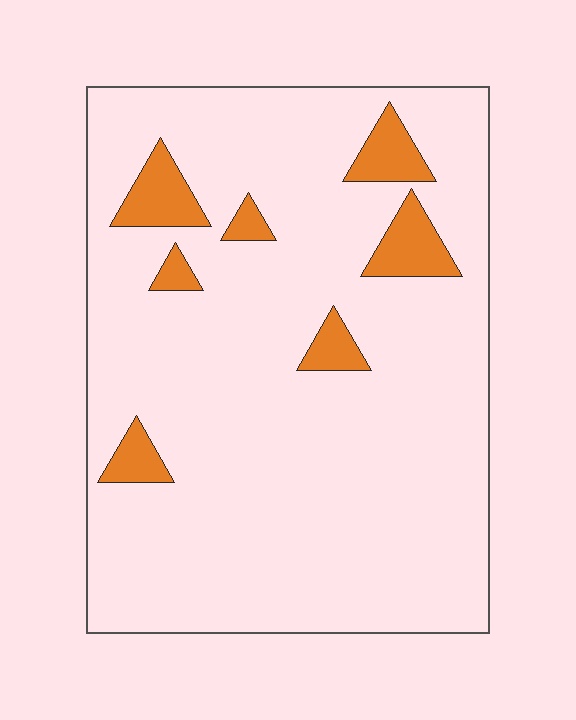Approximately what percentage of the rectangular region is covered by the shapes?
Approximately 10%.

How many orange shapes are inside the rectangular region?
7.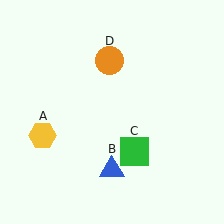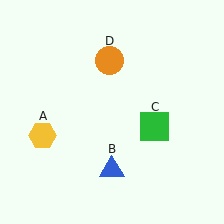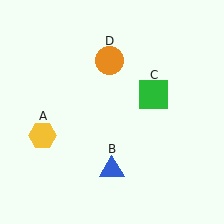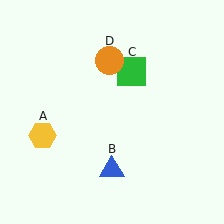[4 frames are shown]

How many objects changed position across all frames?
1 object changed position: green square (object C).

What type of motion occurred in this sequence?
The green square (object C) rotated counterclockwise around the center of the scene.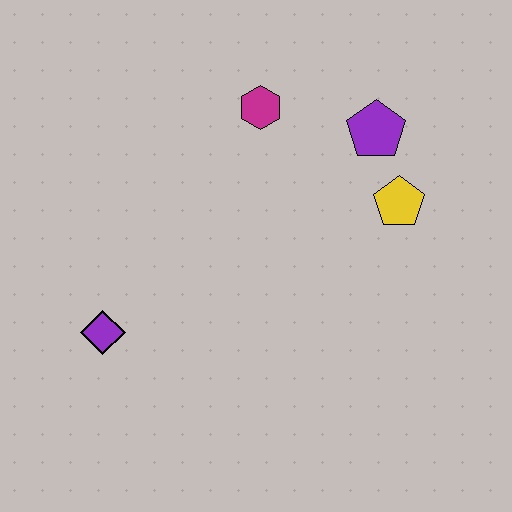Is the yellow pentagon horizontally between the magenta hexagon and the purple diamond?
No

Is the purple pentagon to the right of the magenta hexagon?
Yes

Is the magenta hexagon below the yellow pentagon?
No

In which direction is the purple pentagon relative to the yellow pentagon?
The purple pentagon is above the yellow pentagon.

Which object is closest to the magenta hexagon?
The purple pentagon is closest to the magenta hexagon.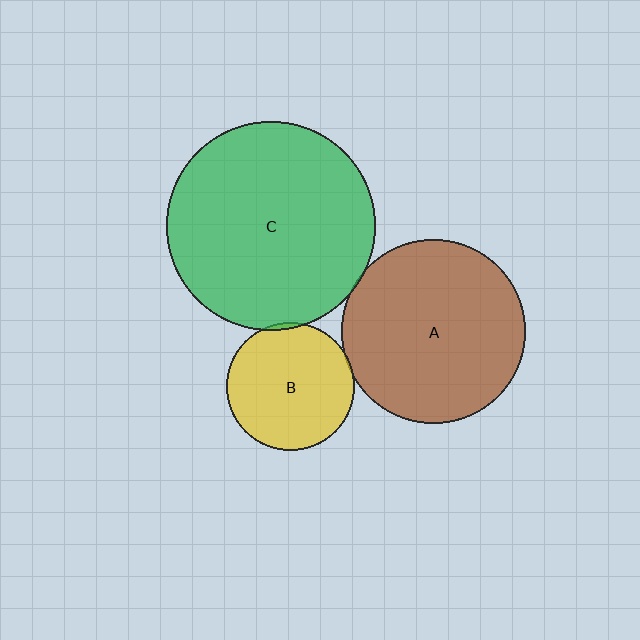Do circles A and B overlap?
Yes.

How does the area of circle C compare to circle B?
Approximately 2.7 times.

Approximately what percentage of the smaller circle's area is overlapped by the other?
Approximately 5%.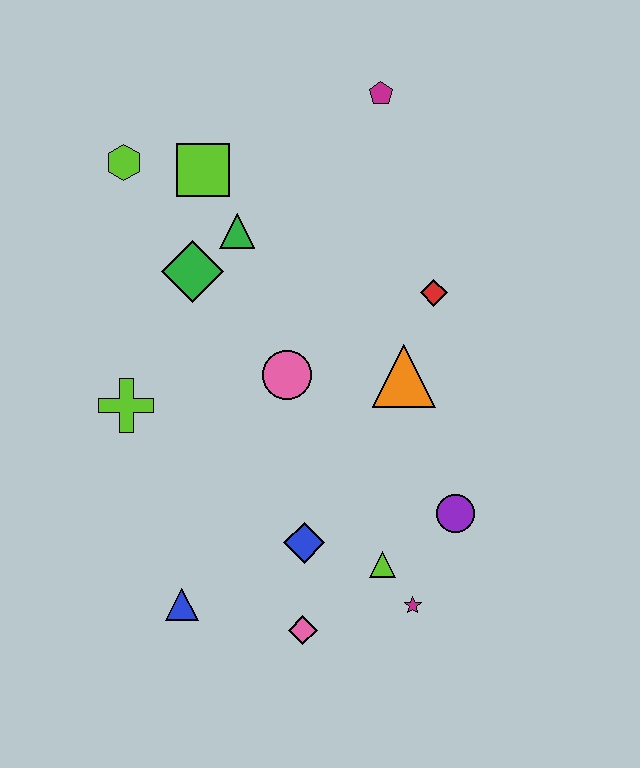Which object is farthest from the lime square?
The magenta star is farthest from the lime square.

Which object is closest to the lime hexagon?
The lime square is closest to the lime hexagon.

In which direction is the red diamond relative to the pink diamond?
The red diamond is above the pink diamond.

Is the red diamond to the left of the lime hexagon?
No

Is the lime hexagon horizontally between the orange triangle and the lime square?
No